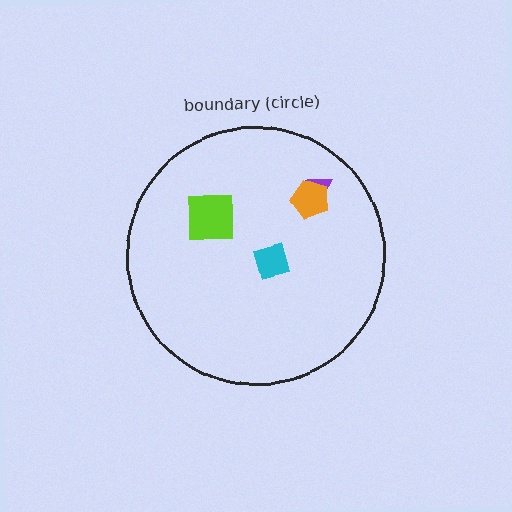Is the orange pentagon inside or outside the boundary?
Inside.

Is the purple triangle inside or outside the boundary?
Inside.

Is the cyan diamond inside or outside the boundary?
Inside.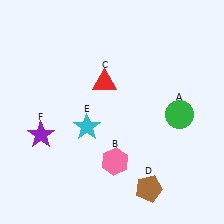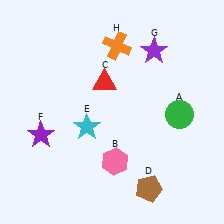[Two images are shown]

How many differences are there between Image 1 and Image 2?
There are 2 differences between the two images.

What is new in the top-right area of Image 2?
An orange cross (H) was added in the top-right area of Image 2.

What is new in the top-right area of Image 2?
A purple star (G) was added in the top-right area of Image 2.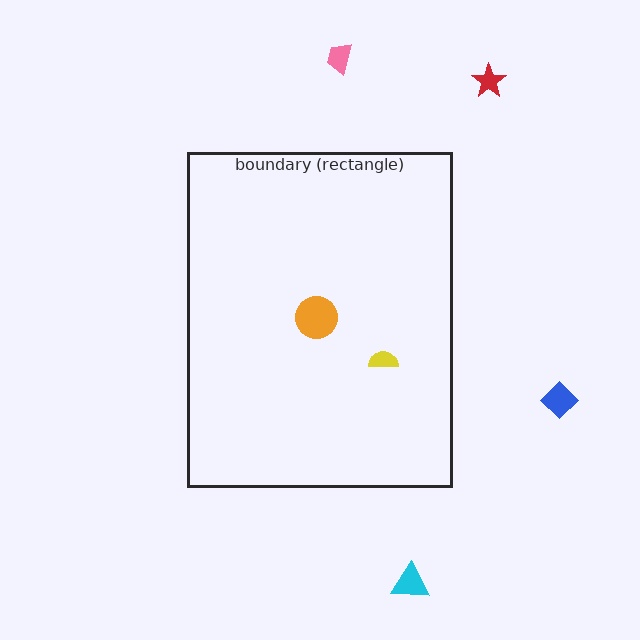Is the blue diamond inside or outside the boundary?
Outside.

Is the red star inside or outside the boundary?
Outside.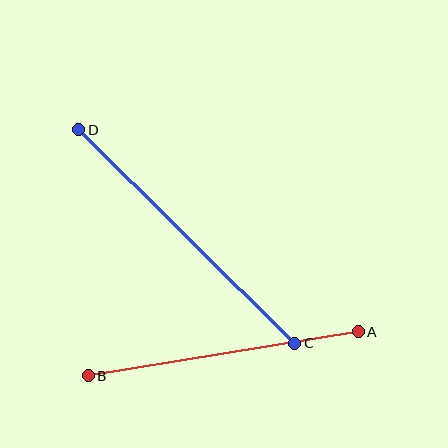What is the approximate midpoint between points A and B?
The midpoint is at approximately (223, 354) pixels.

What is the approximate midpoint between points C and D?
The midpoint is at approximately (187, 237) pixels.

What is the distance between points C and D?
The distance is approximately 304 pixels.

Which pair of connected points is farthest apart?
Points C and D are farthest apart.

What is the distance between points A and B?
The distance is approximately 274 pixels.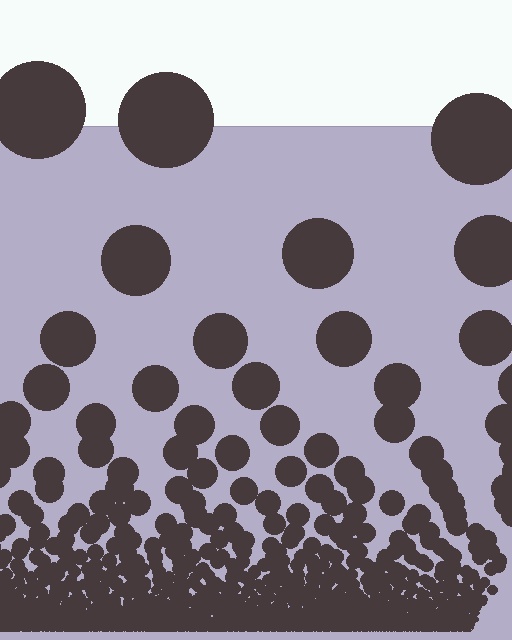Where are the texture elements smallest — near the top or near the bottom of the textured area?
Near the bottom.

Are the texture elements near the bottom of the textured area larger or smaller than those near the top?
Smaller. The gradient is inverted — elements near the bottom are smaller and denser.